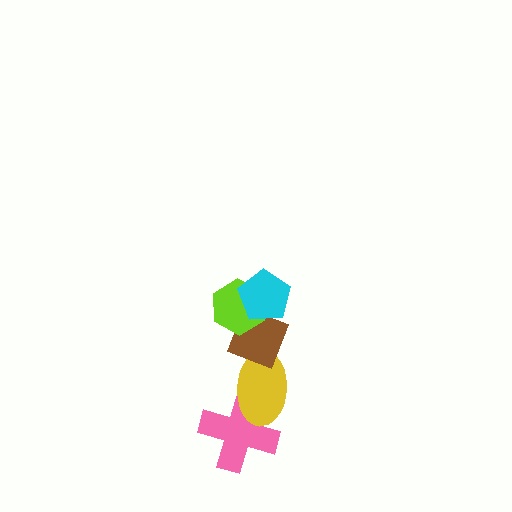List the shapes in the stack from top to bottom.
From top to bottom: the cyan pentagon, the lime hexagon, the brown diamond, the yellow ellipse, the pink cross.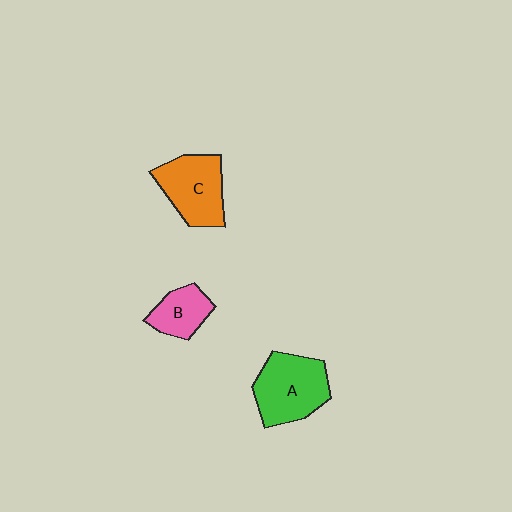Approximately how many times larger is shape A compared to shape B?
Approximately 1.8 times.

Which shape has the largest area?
Shape A (green).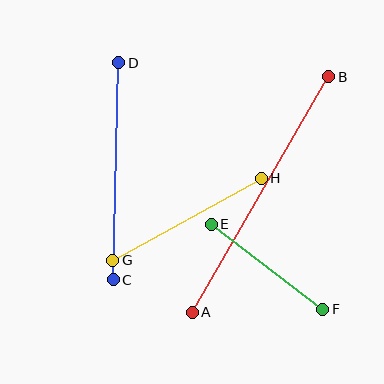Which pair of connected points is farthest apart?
Points A and B are farthest apart.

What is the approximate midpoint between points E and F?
The midpoint is at approximately (267, 267) pixels.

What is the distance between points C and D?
The distance is approximately 217 pixels.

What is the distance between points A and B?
The distance is approximately 272 pixels.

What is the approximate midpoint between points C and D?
The midpoint is at approximately (116, 171) pixels.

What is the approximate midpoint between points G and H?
The midpoint is at approximately (187, 219) pixels.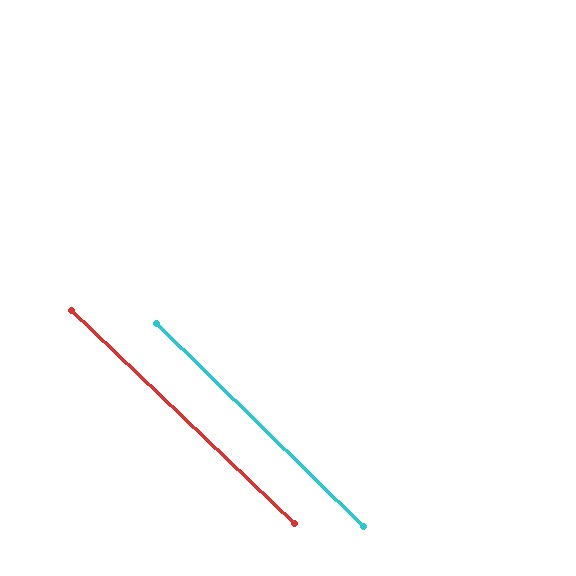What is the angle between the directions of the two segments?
Approximately 1 degree.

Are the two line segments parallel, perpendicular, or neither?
Parallel — their directions differ by only 0.8°.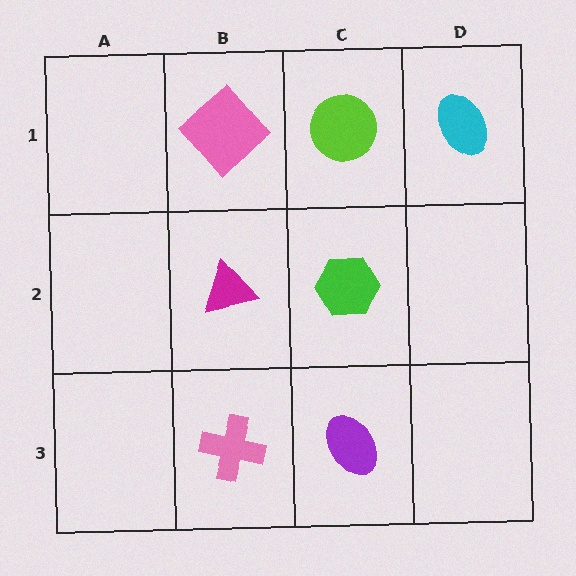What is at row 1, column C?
A lime circle.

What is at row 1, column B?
A pink diamond.